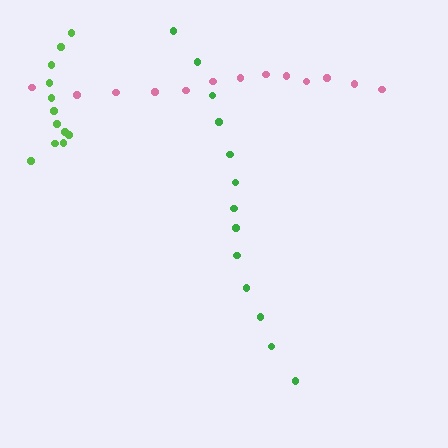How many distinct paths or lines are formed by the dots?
There are 3 distinct paths.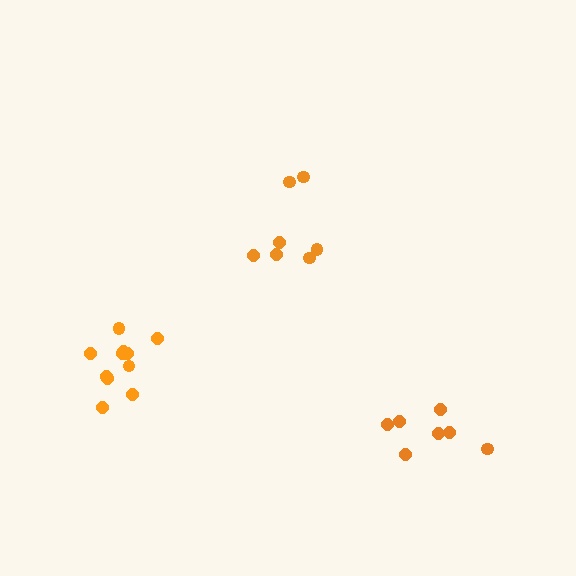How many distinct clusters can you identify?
There are 3 distinct clusters.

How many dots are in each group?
Group 1: 7 dots, Group 2: 11 dots, Group 3: 7 dots (25 total).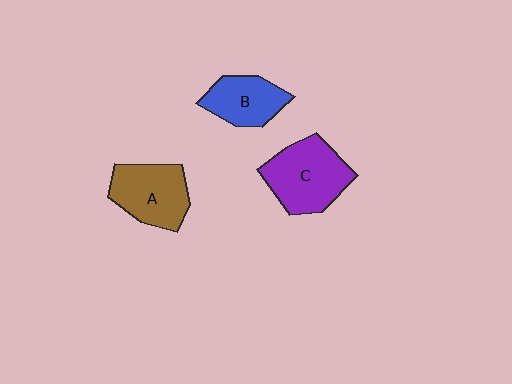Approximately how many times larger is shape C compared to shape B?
Approximately 1.5 times.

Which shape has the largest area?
Shape C (purple).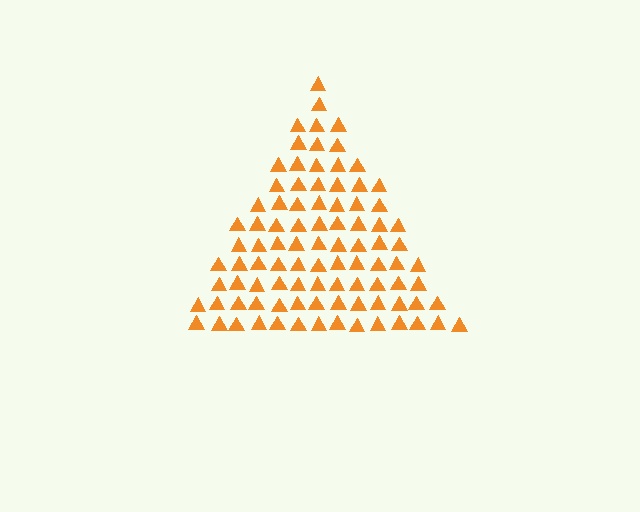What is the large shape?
The large shape is a triangle.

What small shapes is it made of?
It is made of small triangles.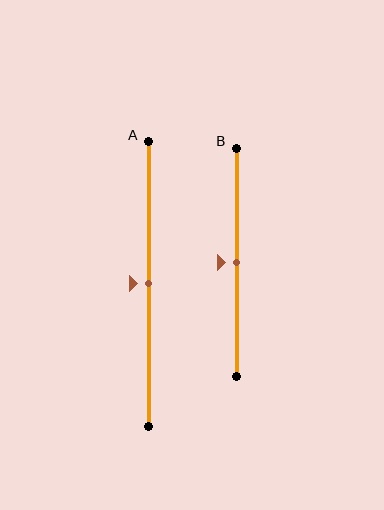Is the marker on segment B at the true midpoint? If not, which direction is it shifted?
Yes, the marker on segment B is at the true midpoint.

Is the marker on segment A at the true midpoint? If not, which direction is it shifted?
Yes, the marker on segment A is at the true midpoint.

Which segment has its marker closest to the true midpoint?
Segment A has its marker closest to the true midpoint.